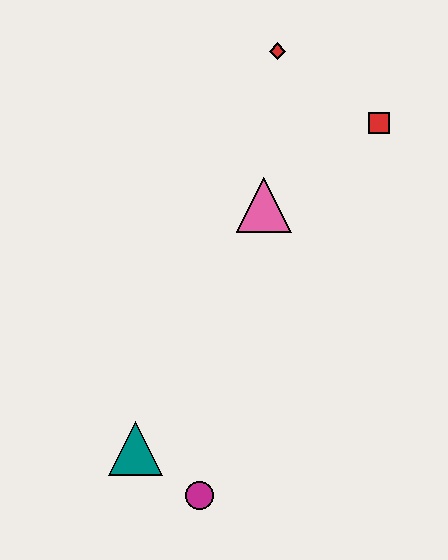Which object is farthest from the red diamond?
The magenta circle is farthest from the red diamond.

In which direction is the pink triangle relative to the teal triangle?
The pink triangle is above the teal triangle.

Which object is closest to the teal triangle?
The magenta circle is closest to the teal triangle.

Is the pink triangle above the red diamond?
No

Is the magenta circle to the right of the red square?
No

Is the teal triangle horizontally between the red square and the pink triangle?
No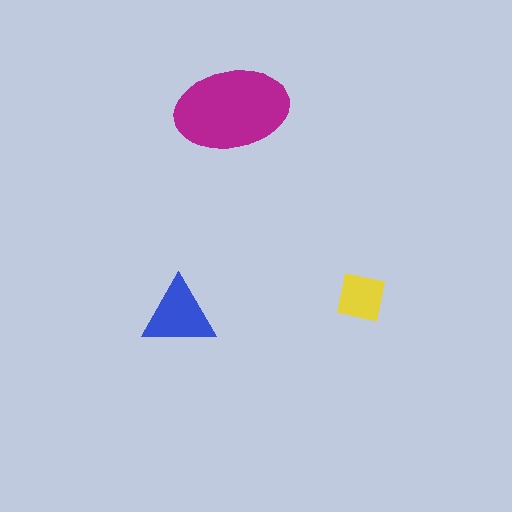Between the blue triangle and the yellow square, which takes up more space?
The blue triangle.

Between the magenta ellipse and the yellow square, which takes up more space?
The magenta ellipse.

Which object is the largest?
The magenta ellipse.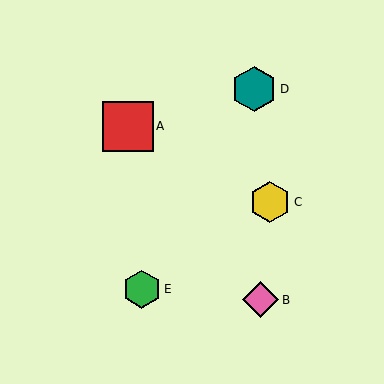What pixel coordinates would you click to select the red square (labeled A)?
Click at (128, 126) to select the red square A.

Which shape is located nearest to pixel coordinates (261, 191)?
The yellow hexagon (labeled C) at (270, 202) is nearest to that location.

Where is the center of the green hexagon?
The center of the green hexagon is at (142, 289).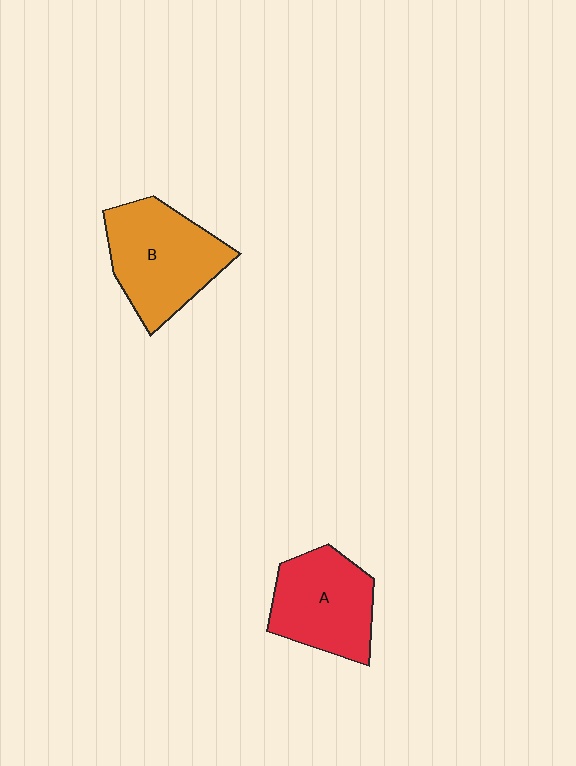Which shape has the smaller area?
Shape A (red).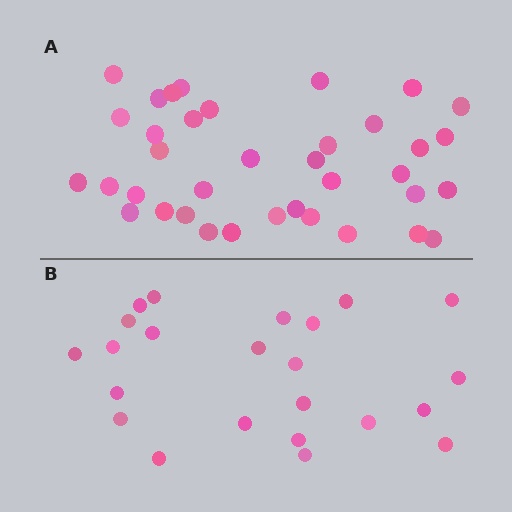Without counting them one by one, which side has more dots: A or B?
Region A (the top region) has more dots.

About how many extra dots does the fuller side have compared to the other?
Region A has approximately 15 more dots than region B.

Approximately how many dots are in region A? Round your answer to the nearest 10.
About 40 dots. (The exact count is 37, which rounds to 40.)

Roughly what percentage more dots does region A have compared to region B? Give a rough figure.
About 60% more.